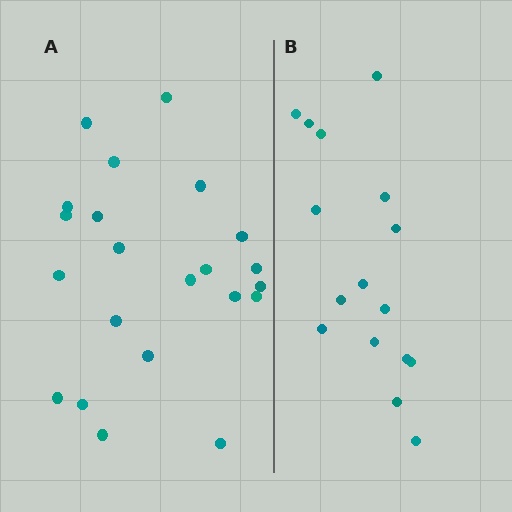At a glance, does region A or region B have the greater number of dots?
Region A (the left region) has more dots.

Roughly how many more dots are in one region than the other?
Region A has about 6 more dots than region B.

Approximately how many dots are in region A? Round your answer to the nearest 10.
About 20 dots. (The exact count is 22, which rounds to 20.)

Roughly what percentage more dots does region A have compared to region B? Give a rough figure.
About 40% more.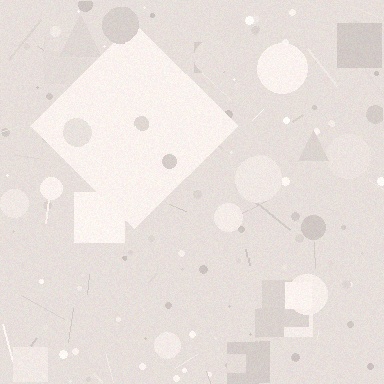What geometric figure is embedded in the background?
A diamond is embedded in the background.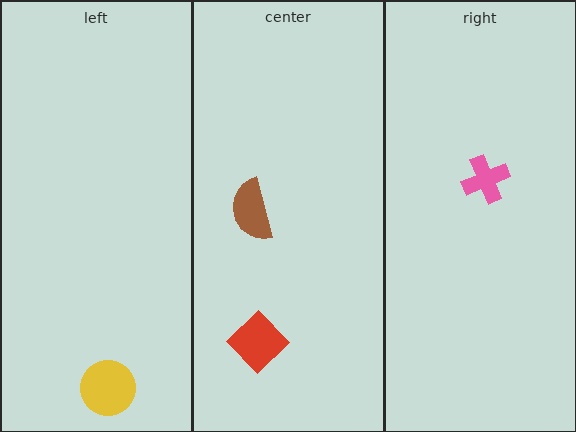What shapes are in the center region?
The red diamond, the brown semicircle.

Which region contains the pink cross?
The right region.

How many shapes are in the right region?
1.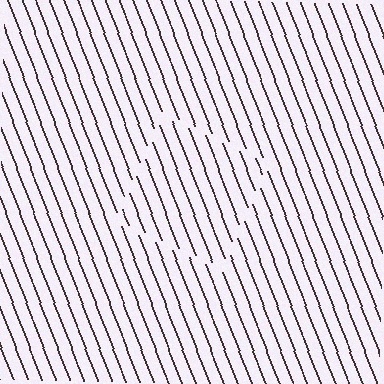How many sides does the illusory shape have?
4 sides — the line-ends trace a square.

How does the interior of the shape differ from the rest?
The interior of the shape contains the same grating, shifted by half a period — the contour is defined by the phase discontinuity where line-ends from the inner and outer gratings abut.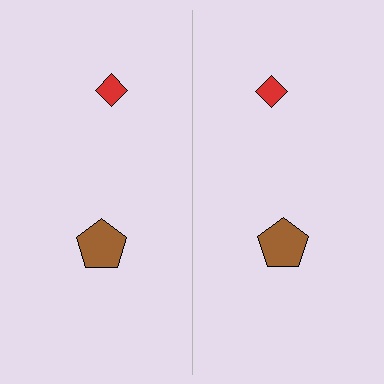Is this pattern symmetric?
Yes, this pattern has bilateral (reflection) symmetry.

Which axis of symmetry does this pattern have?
The pattern has a vertical axis of symmetry running through the center of the image.